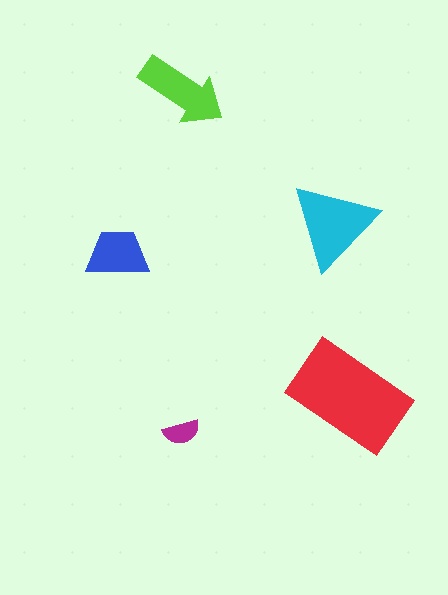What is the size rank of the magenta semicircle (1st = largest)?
5th.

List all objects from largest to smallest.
The red rectangle, the cyan triangle, the lime arrow, the blue trapezoid, the magenta semicircle.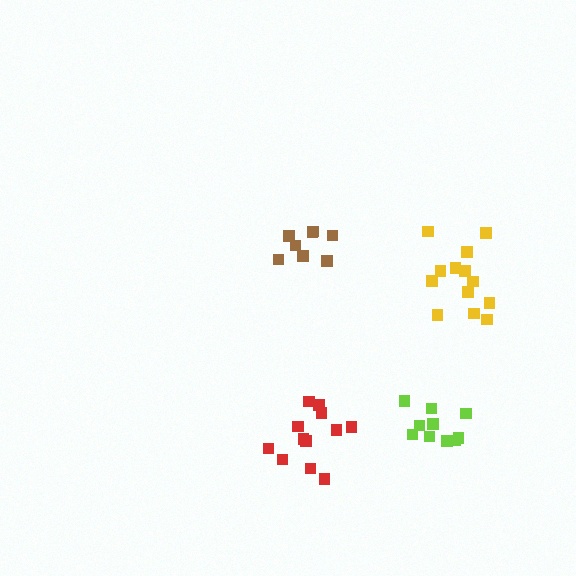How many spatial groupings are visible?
There are 4 spatial groupings.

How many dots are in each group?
Group 1: 8 dots, Group 2: 12 dots, Group 3: 10 dots, Group 4: 13 dots (43 total).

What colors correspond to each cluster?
The clusters are colored: brown, red, lime, yellow.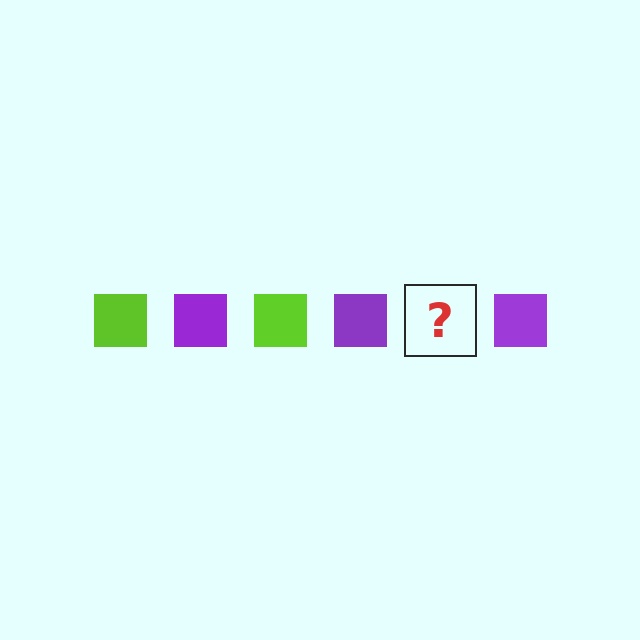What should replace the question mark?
The question mark should be replaced with a lime square.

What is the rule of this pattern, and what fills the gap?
The rule is that the pattern cycles through lime, purple squares. The gap should be filled with a lime square.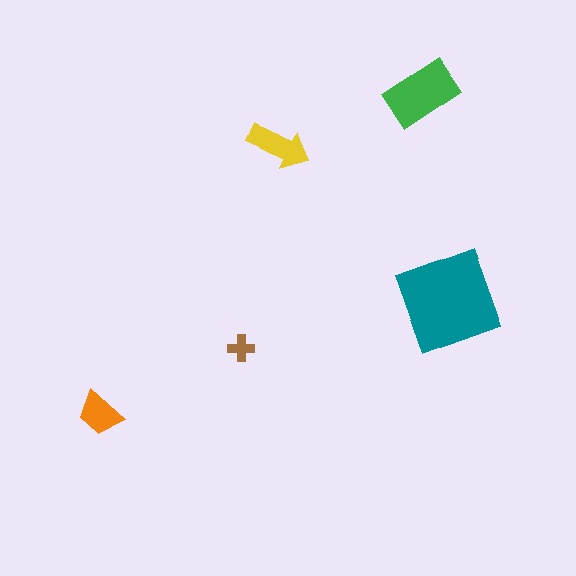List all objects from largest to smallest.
The teal diamond, the green rectangle, the yellow arrow, the orange trapezoid, the brown cross.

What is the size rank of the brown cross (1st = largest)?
5th.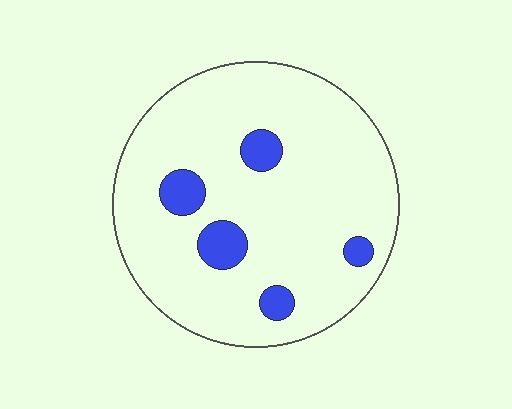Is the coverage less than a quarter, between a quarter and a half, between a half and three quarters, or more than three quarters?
Less than a quarter.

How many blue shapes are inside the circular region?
5.